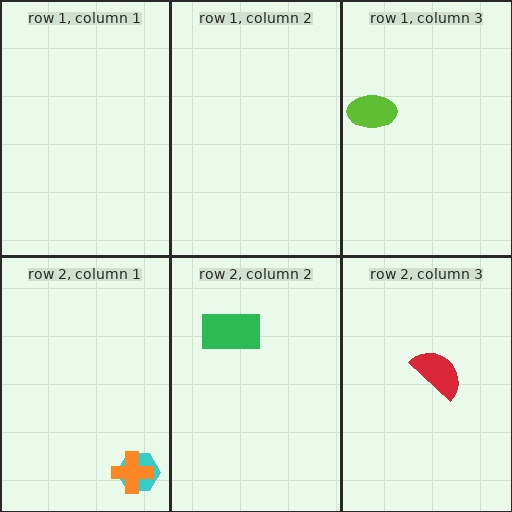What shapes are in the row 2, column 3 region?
The red semicircle.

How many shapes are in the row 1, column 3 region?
1.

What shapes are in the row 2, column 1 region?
The cyan hexagon, the orange cross.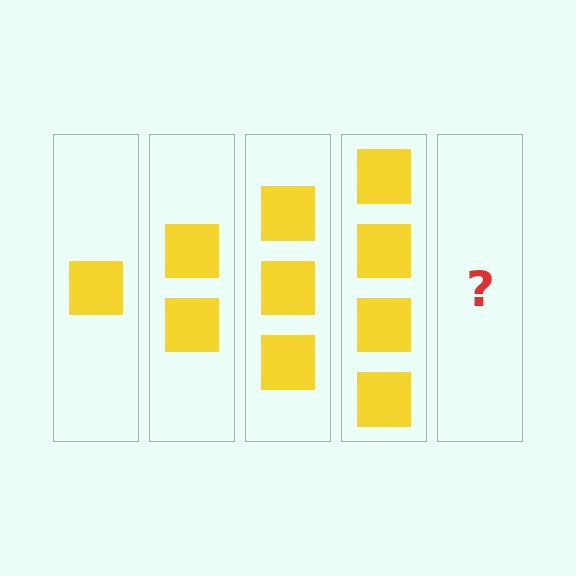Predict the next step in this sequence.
The next step is 5 squares.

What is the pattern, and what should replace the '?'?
The pattern is that each step adds one more square. The '?' should be 5 squares.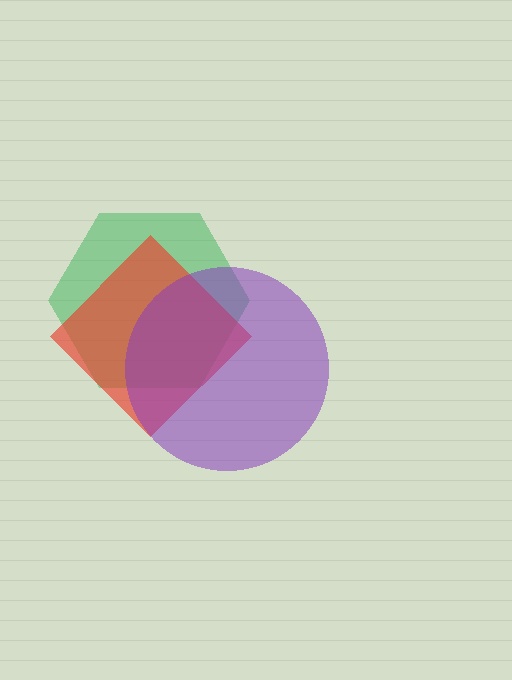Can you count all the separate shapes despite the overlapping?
Yes, there are 3 separate shapes.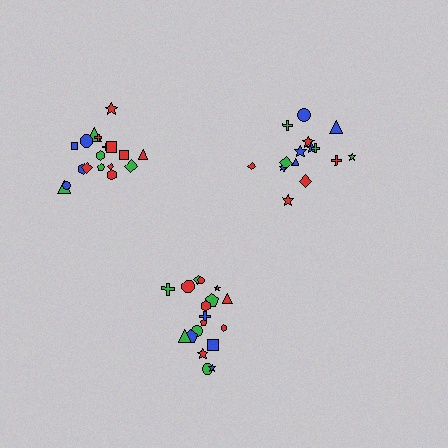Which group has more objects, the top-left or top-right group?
The top-left group.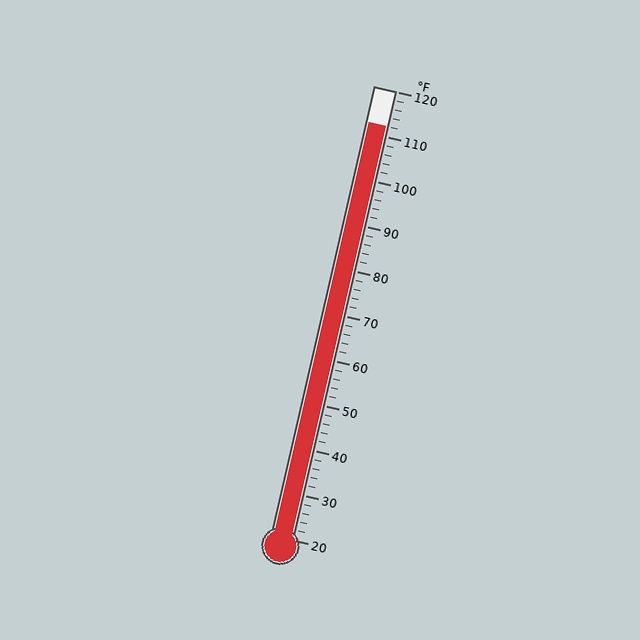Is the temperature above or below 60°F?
The temperature is above 60°F.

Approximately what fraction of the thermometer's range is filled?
The thermometer is filled to approximately 90% of its range.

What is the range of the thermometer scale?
The thermometer scale ranges from 20°F to 120°F.